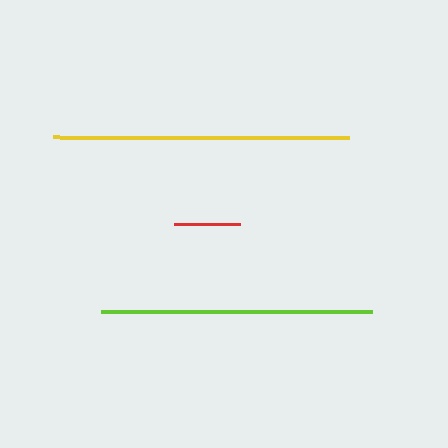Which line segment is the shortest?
The red line is the shortest at approximately 66 pixels.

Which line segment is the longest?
The yellow line is the longest at approximately 296 pixels.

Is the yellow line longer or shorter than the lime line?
The yellow line is longer than the lime line.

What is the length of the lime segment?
The lime segment is approximately 271 pixels long.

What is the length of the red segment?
The red segment is approximately 66 pixels long.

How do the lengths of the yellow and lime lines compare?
The yellow and lime lines are approximately the same length.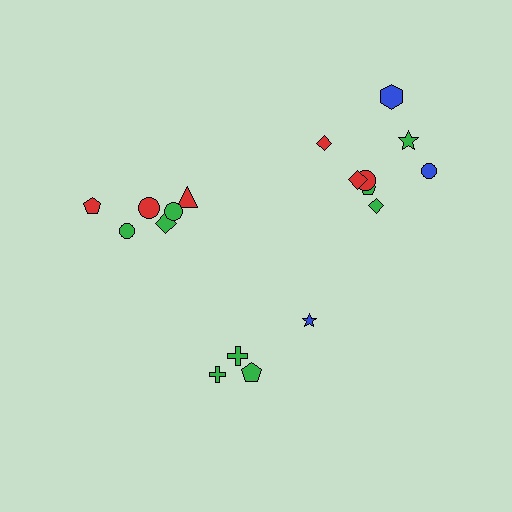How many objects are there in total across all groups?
There are 18 objects.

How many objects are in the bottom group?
There are 4 objects.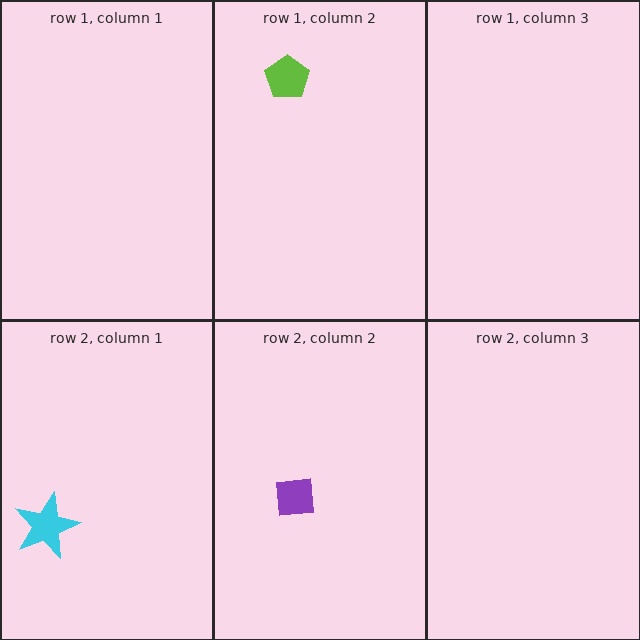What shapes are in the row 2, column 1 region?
The cyan star.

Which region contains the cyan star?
The row 2, column 1 region.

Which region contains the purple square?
The row 2, column 2 region.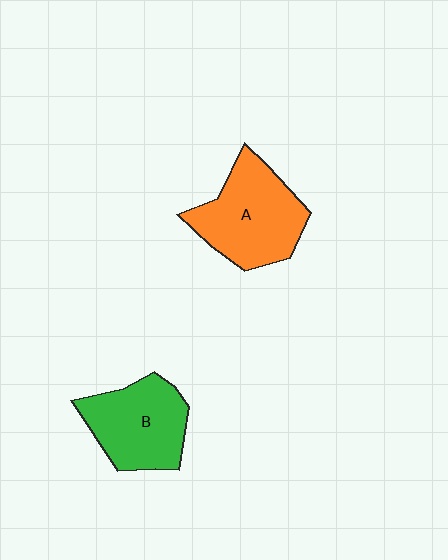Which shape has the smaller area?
Shape B (green).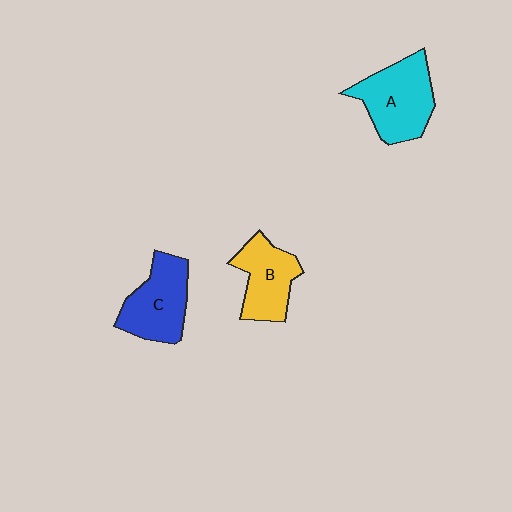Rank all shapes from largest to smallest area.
From largest to smallest: A (cyan), C (blue), B (yellow).